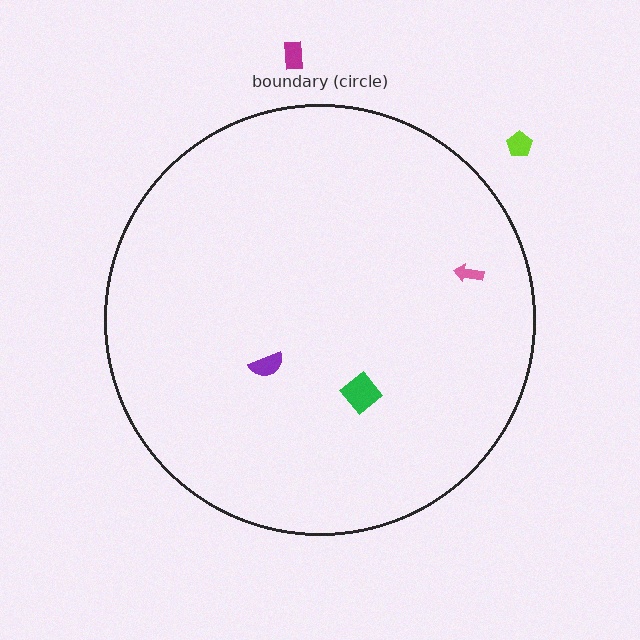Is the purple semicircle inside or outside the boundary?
Inside.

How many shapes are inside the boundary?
3 inside, 2 outside.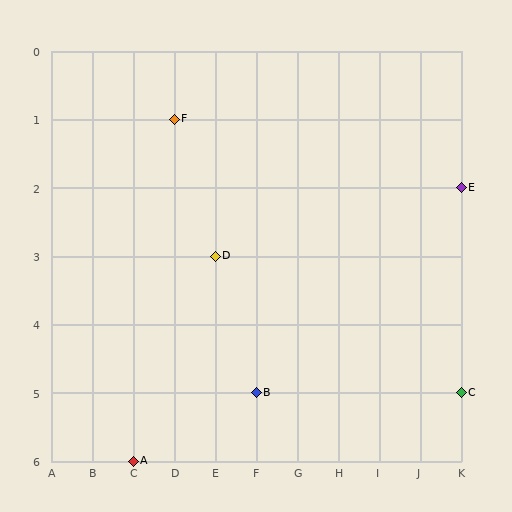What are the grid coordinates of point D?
Point D is at grid coordinates (E, 3).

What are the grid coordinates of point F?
Point F is at grid coordinates (D, 1).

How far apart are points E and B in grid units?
Points E and B are 5 columns and 3 rows apart (about 5.8 grid units diagonally).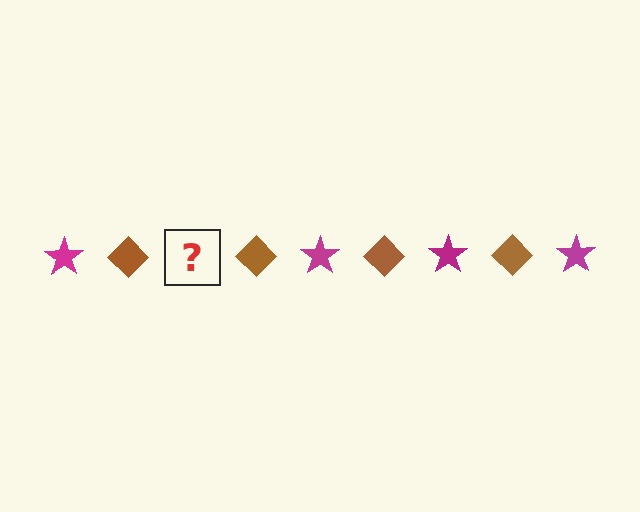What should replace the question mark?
The question mark should be replaced with a magenta star.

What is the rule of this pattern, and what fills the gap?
The rule is that the pattern alternates between magenta star and brown diamond. The gap should be filled with a magenta star.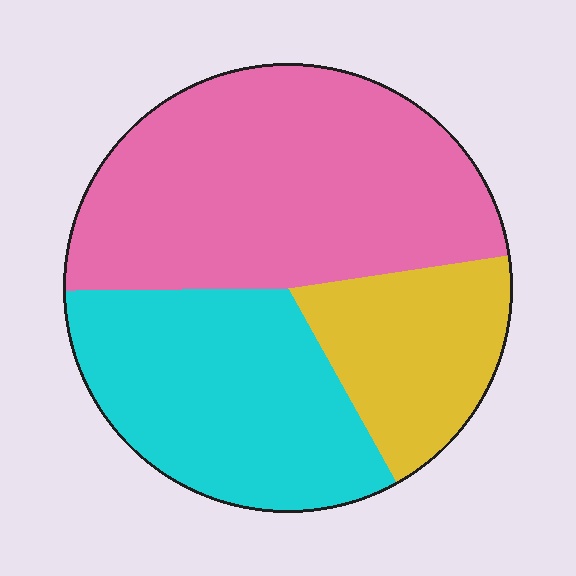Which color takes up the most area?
Pink, at roughly 50%.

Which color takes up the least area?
Yellow, at roughly 20%.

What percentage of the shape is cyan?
Cyan takes up about one third (1/3) of the shape.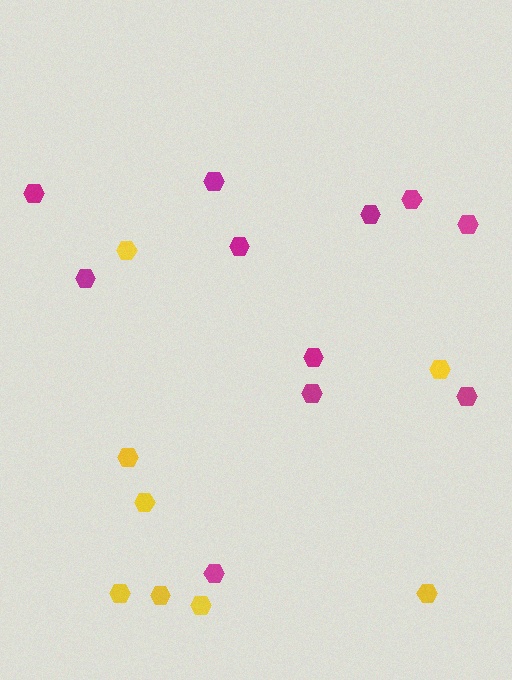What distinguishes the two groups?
There are 2 groups: one group of yellow hexagons (8) and one group of magenta hexagons (11).